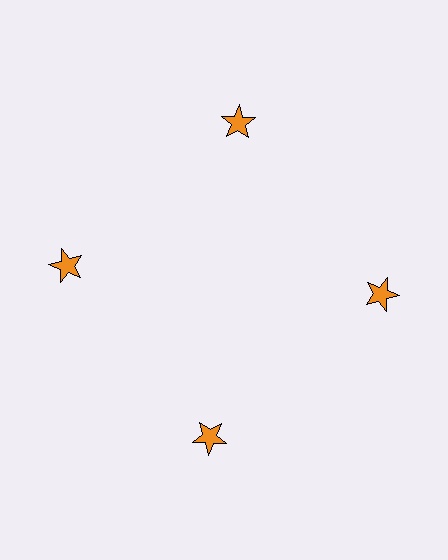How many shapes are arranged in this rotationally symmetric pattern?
There are 4 shapes, arranged in 4 groups of 1.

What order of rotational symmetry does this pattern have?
This pattern has 4-fold rotational symmetry.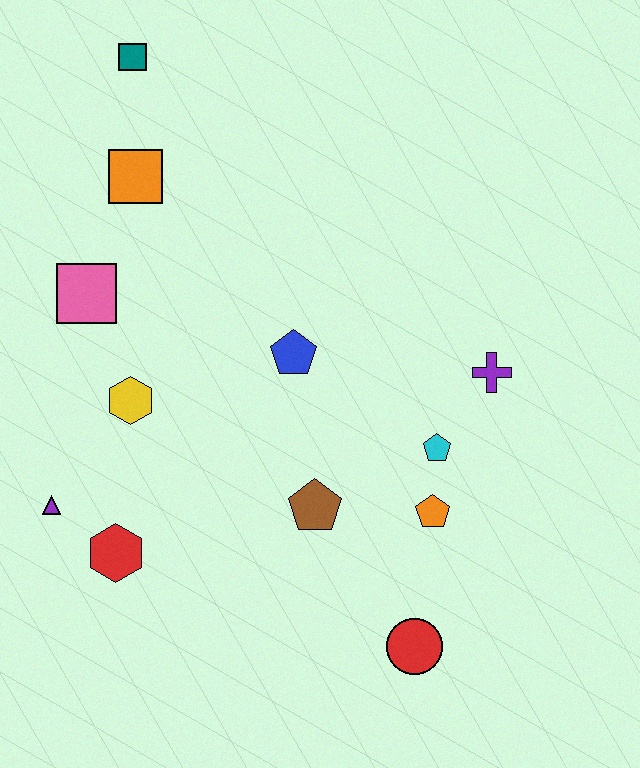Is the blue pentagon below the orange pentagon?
No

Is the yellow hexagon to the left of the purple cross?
Yes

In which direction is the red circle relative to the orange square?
The red circle is below the orange square.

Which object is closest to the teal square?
The orange square is closest to the teal square.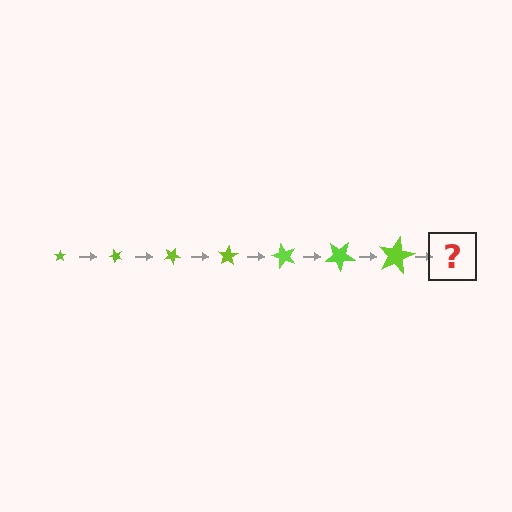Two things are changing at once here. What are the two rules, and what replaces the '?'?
The two rules are that the star grows larger each step and it rotates 50 degrees each step. The '?' should be a star, larger than the previous one and rotated 350 degrees from the start.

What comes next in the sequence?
The next element should be a star, larger than the previous one and rotated 350 degrees from the start.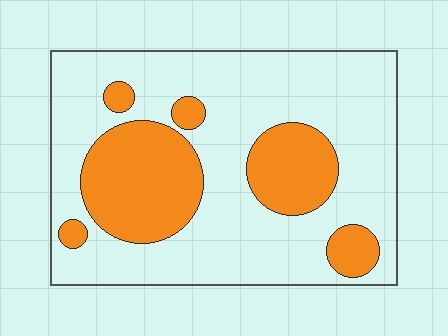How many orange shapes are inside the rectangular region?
6.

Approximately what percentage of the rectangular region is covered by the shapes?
Approximately 30%.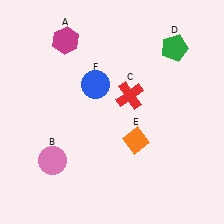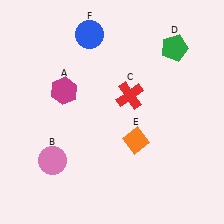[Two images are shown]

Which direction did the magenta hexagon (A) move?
The magenta hexagon (A) moved down.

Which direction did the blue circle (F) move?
The blue circle (F) moved up.